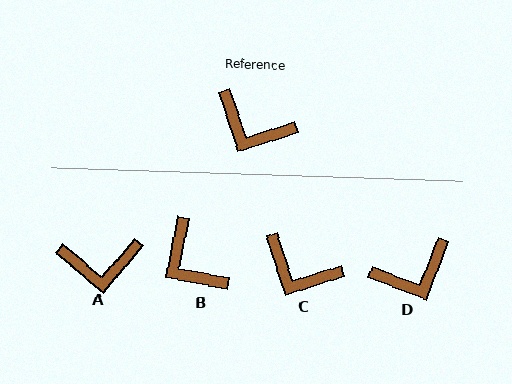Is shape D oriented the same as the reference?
No, it is off by about 51 degrees.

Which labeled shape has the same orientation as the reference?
C.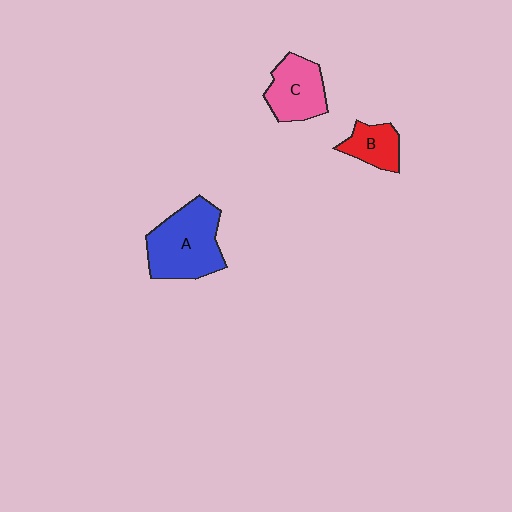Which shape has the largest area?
Shape A (blue).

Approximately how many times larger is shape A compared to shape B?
Approximately 2.2 times.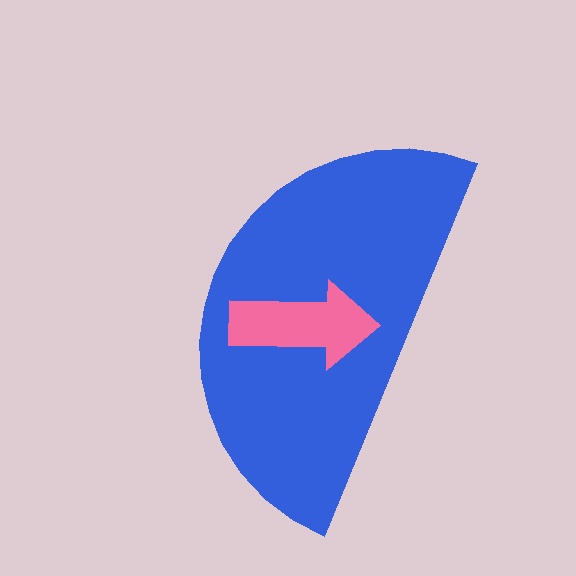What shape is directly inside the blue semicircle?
The pink arrow.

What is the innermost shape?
The pink arrow.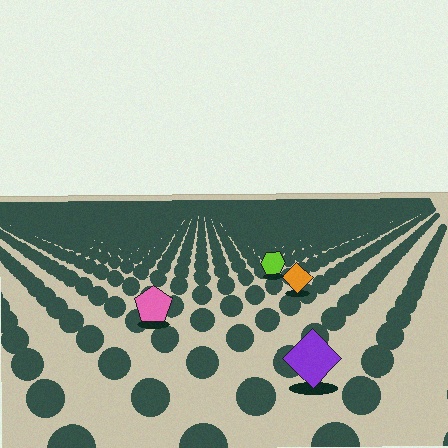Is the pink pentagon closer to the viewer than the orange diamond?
Yes. The pink pentagon is closer — you can tell from the texture gradient: the ground texture is coarser near it.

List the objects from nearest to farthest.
From nearest to farthest: the purple diamond, the pink pentagon, the orange diamond, the lime hexagon.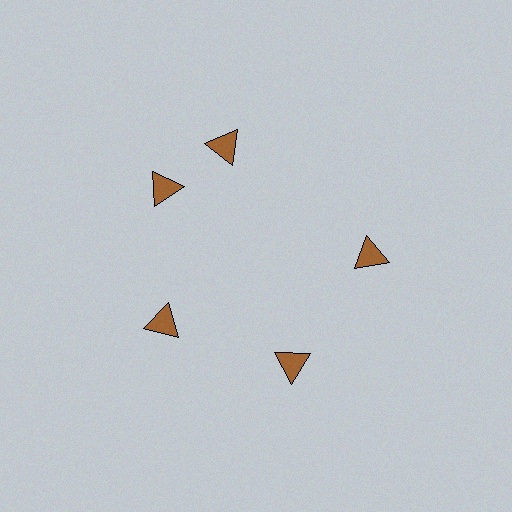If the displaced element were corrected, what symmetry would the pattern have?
It would have 5-fold rotational symmetry — the pattern would map onto itself every 72 degrees.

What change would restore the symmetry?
The symmetry would be restored by rotating it back into even spacing with its neighbors so that all 5 triangles sit at equal angles and equal distance from the center.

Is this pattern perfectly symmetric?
No. The 5 brown triangles are arranged in a ring, but one element near the 1 o'clock position is rotated out of alignment along the ring, breaking the 5-fold rotational symmetry.